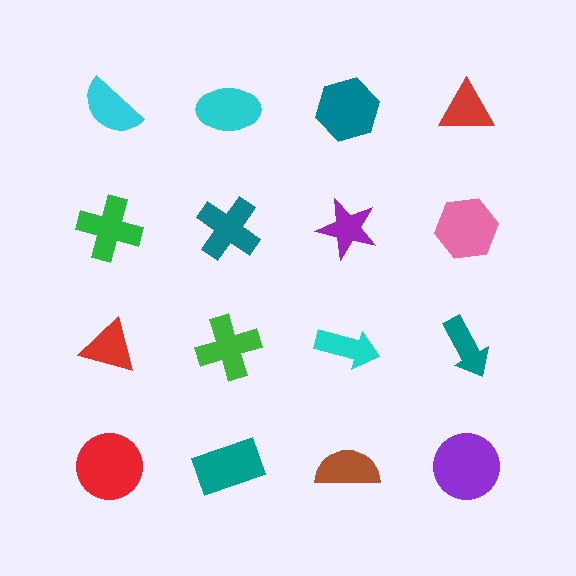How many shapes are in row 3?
4 shapes.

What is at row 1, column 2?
A cyan ellipse.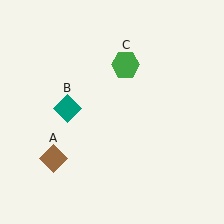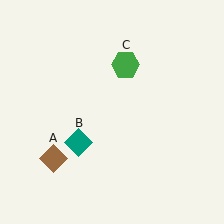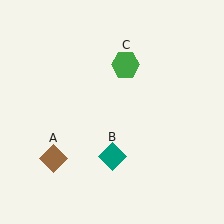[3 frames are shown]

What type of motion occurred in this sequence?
The teal diamond (object B) rotated counterclockwise around the center of the scene.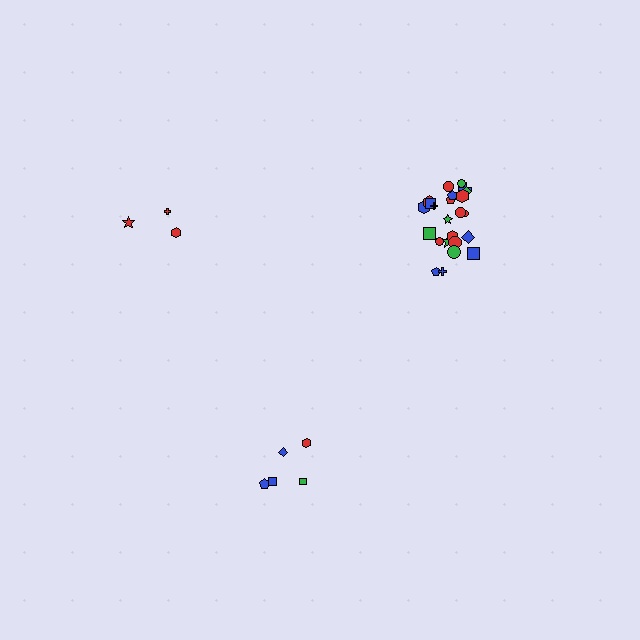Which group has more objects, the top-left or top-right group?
The top-right group.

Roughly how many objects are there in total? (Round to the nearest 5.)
Roughly 35 objects in total.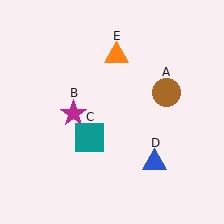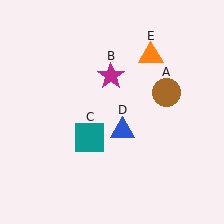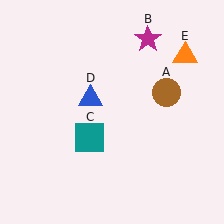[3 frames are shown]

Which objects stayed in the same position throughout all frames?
Brown circle (object A) and teal square (object C) remained stationary.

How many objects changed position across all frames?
3 objects changed position: magenta star (object B), blue triangle (object D), orange triangle (object E).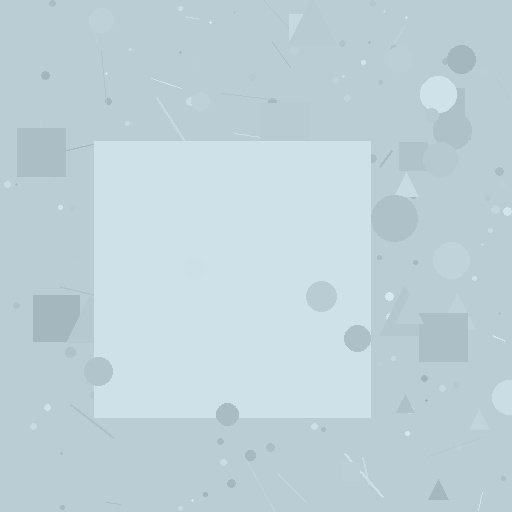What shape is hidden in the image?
A square is hidden in the image.